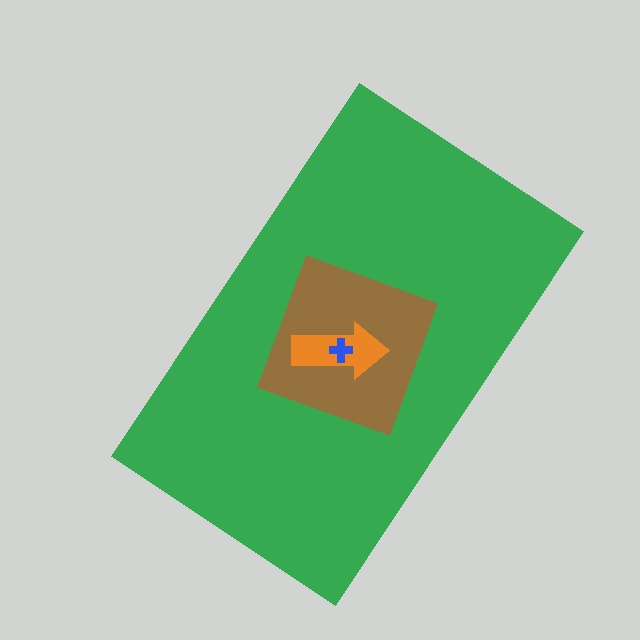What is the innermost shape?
The blue cross.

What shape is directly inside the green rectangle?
The brown diamond.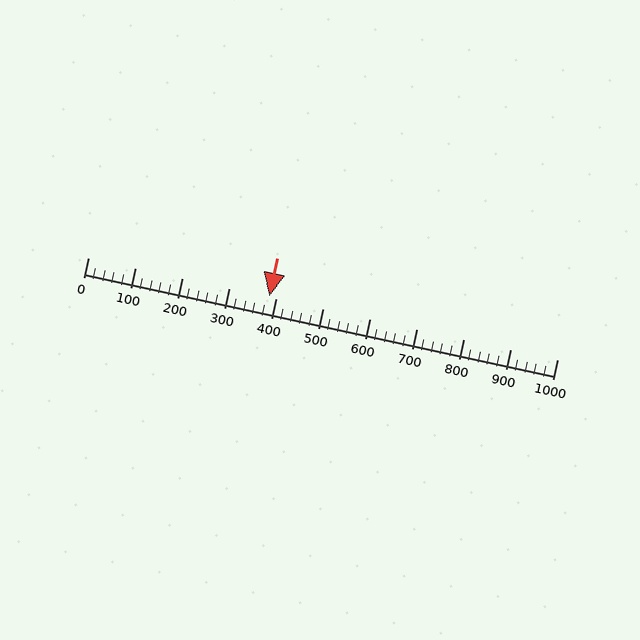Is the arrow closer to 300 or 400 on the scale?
The arrow is closer to 400.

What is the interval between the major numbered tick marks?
The major tick marks are spaced 100 units apart.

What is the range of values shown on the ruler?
The ruler shows values from 0 to 1000.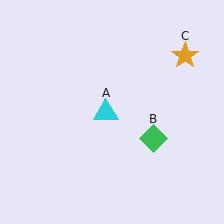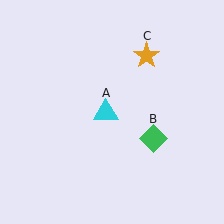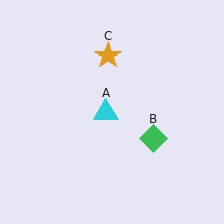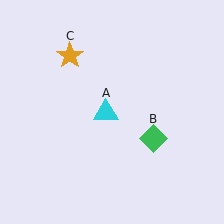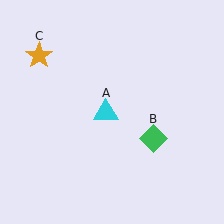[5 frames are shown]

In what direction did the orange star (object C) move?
The orange star (object C) moved left.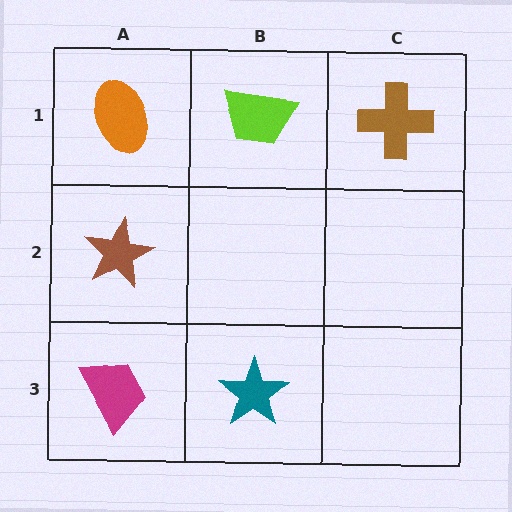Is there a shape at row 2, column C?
No, that cell is empty.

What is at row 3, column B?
A teal star.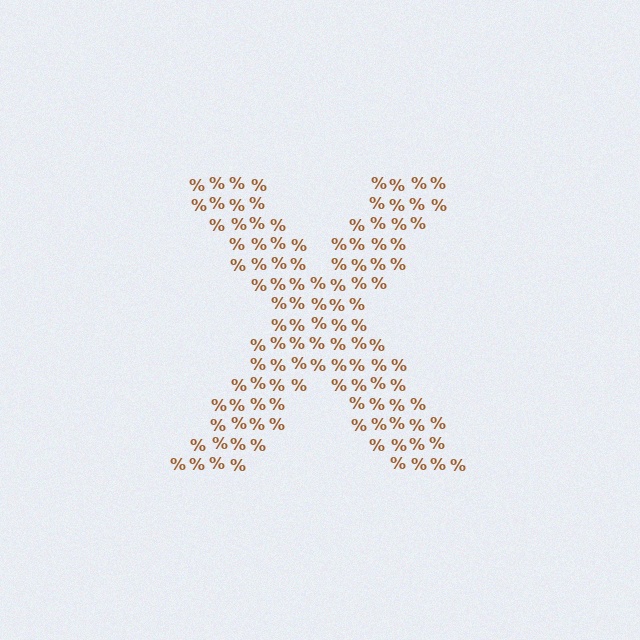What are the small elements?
The small elements are percent signs.